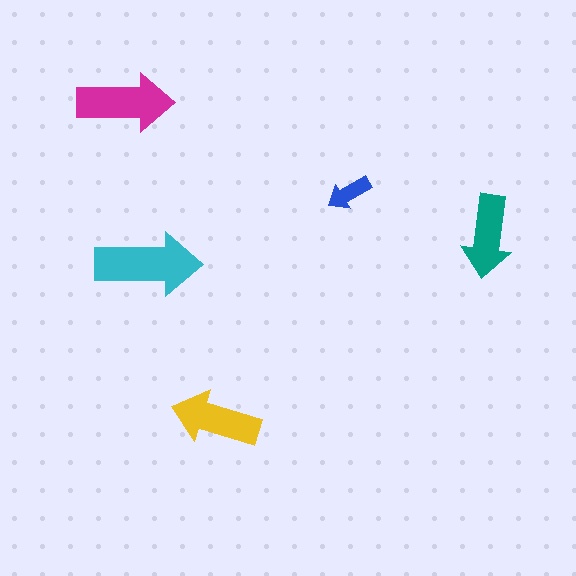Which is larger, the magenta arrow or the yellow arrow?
The magenta one.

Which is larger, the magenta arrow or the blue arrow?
The magenta one.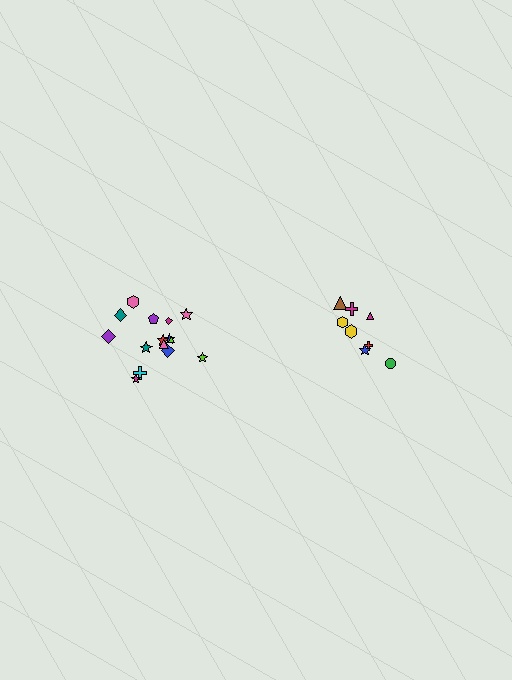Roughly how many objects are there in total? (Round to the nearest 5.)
Roughly 25 objects in total.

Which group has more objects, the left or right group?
The left group.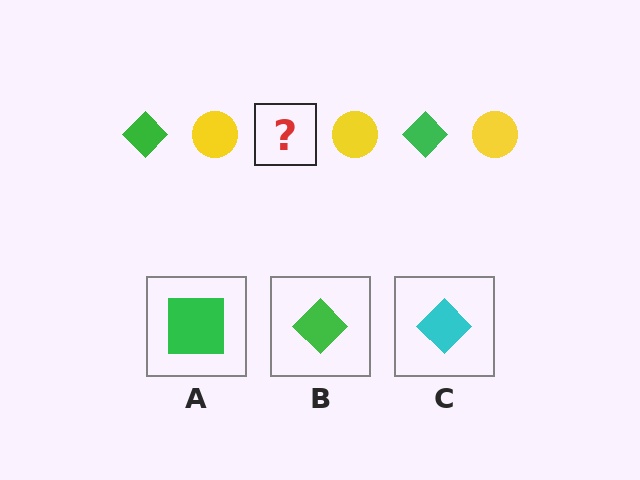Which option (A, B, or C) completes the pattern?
B.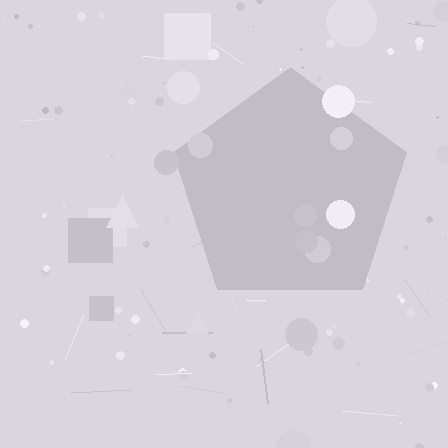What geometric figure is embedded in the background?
A pentagon is embedded in the background.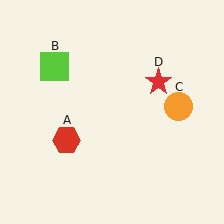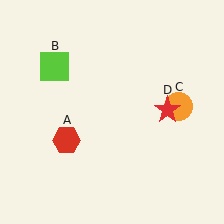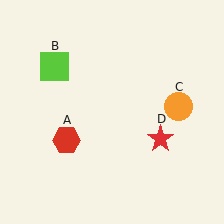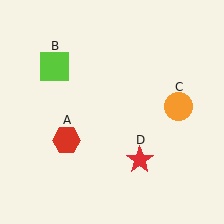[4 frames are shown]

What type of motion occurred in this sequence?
The red star (object D) rotated clockwise around the center of the scene.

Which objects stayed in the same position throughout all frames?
Red hexagon (object A) and lime square (object B) and orange circle (object C) remained stationary.